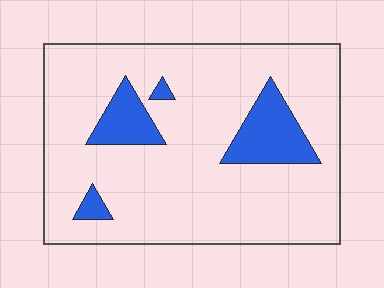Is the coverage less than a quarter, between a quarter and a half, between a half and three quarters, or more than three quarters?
Less than a quarter.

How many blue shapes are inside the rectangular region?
4.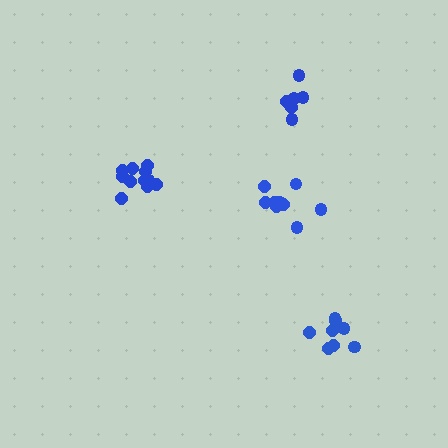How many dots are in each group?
Group 1: 8 dots, Group 2: 8 dots, Group 3: 11 dots, Group 4: 9 dots (36 total).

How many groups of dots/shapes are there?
There are 4 groups.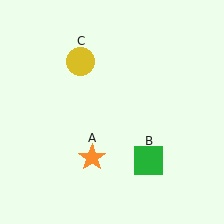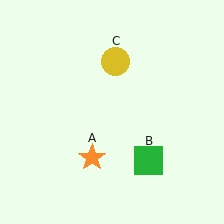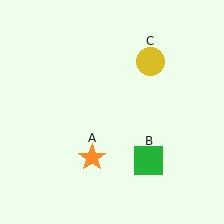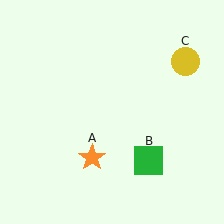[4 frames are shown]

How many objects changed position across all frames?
1 object changed position: yellow circle (object C).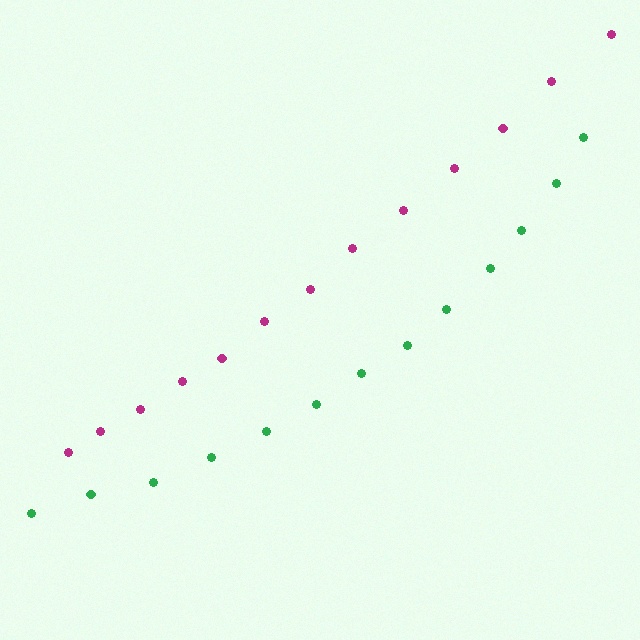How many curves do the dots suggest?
There are 2 distinct paths.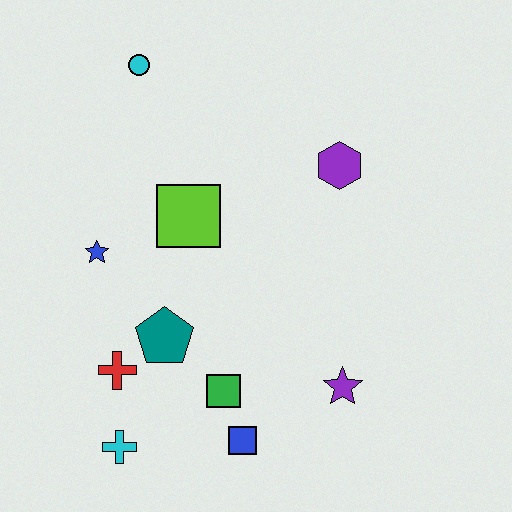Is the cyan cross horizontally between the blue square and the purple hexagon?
No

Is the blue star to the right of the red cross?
No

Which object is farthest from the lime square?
The cyan cross is farthest from the lime square.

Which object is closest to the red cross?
The teal pentagon is closest to the red cross.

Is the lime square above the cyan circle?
No